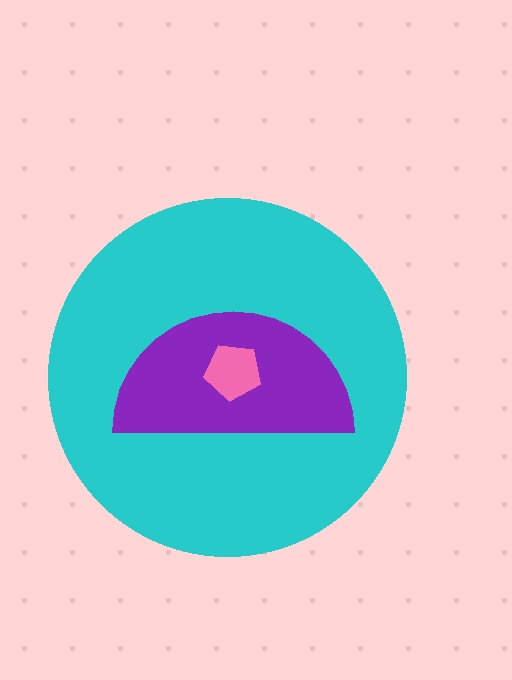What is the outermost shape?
The cyan circle.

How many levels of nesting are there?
3.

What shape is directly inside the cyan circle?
The purple semicircle.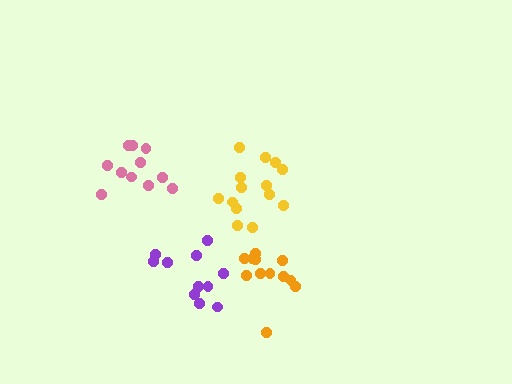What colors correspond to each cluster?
The clusters are colored: purple, orange, pink, yellow.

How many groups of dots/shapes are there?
There are 4 groups.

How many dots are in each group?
Group 1: 11 dots, Group 2: 12 dots, Group 3: 11 dots, Group 4: 14 dots (48 total).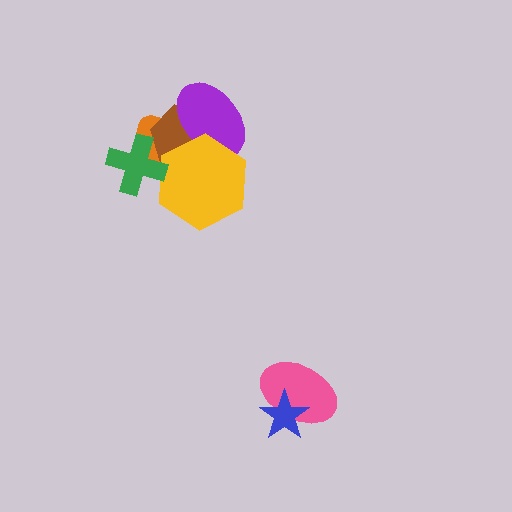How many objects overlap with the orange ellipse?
4 objects overlap with the orange ellipse.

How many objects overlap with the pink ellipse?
1 object overlaps with the pink ellipse.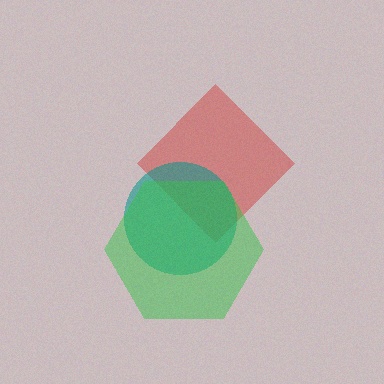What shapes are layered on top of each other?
The layered shapes are: a red diamond, a teal circle, a green hexagon.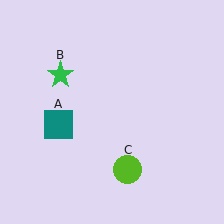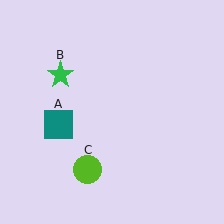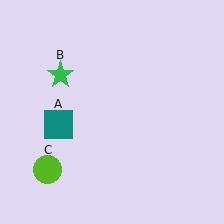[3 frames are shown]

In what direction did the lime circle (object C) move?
The lime circle (object C) moved left.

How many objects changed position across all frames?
1 object changed position: lime circle (object C).